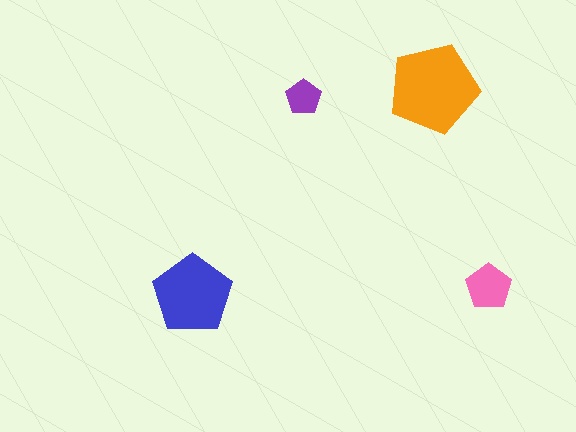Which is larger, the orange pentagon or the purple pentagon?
The orange one.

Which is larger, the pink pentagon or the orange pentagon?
The orange one.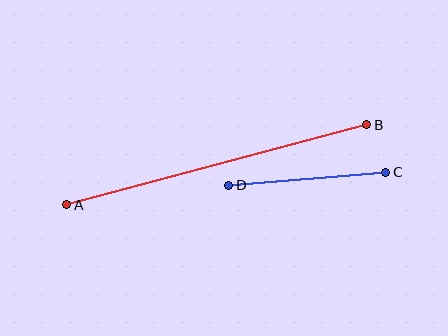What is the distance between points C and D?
The distance is approximately 157 pixels.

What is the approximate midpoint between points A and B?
The midpoint is at approximately (217, 165) pixels.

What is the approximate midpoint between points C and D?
The midpoint is at approximately (307, 179) pixels.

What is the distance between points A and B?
The distance is approximately 311 pixels.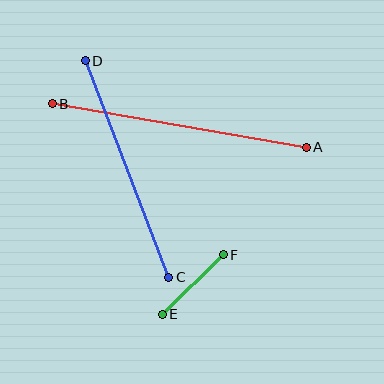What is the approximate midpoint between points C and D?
The midpoint is at approximately (127, 169) pixels.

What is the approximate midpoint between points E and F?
The midpoint is at approximately (193, 284) pixels.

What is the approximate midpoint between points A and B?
The midpoint is at approximately (179, 125) pixels.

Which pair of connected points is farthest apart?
Points A and B are farthest apart.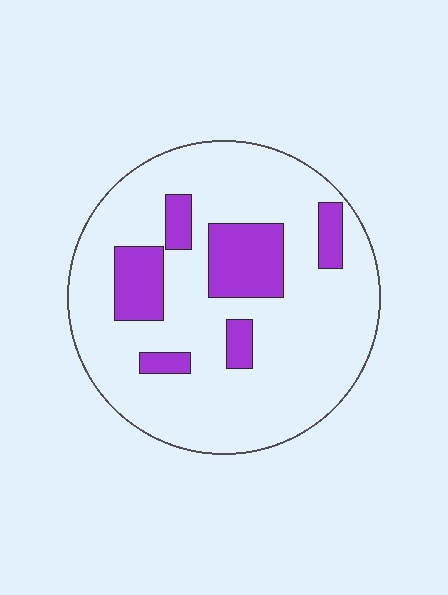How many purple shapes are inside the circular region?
6.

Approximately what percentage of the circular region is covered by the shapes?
Approximately 20%.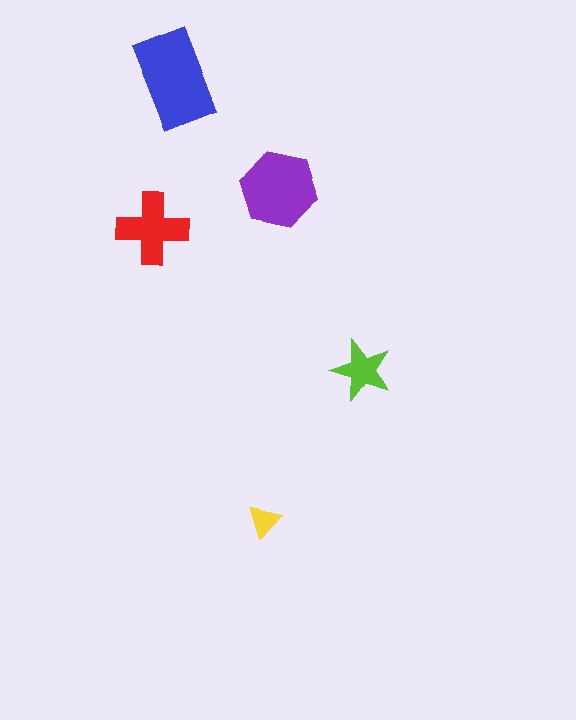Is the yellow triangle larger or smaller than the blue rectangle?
Smaller.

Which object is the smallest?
The yellow triangle.